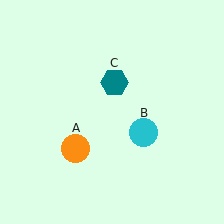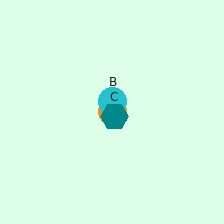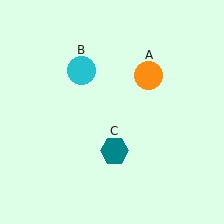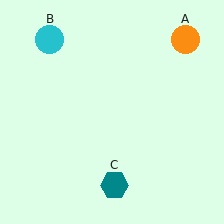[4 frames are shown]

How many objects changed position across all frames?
3 objects changed position: orange circle (object A), cyan circle (object B), teal hexagon (object C).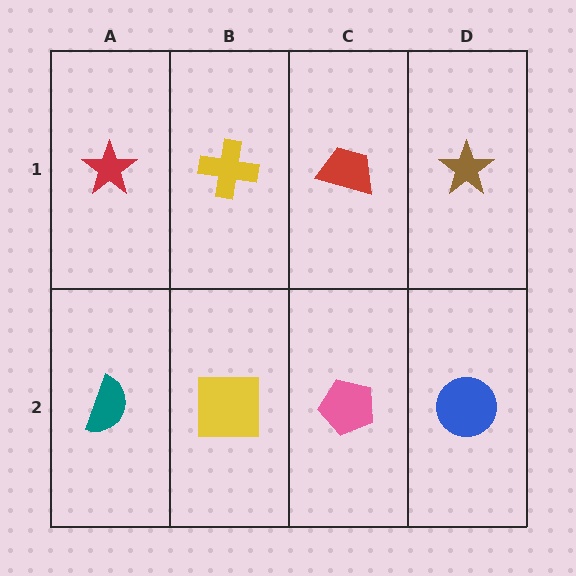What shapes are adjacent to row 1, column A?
A teal semicircle (row 2, column A), a yellow cross (row 1, column B).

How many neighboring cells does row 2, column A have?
2.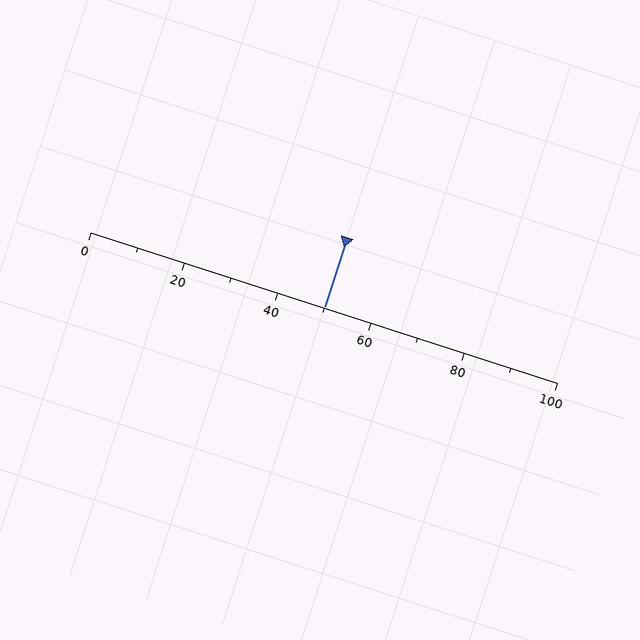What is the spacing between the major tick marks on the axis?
The major ticks are spaced 20 apart.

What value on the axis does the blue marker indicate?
The marker indicates approximately 50.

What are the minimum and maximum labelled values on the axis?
The axis runs from 0 to 100.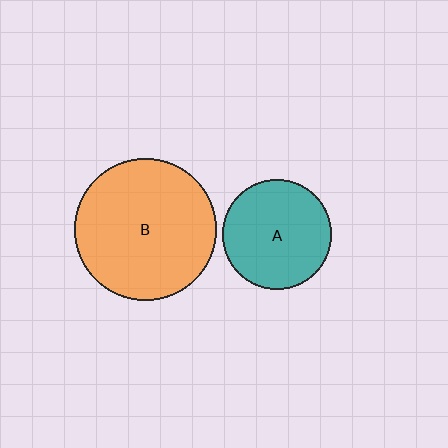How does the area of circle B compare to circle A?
Approximately 1.7 times.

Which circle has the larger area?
Circle B (orange).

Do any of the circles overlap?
No, none of the circles overlap.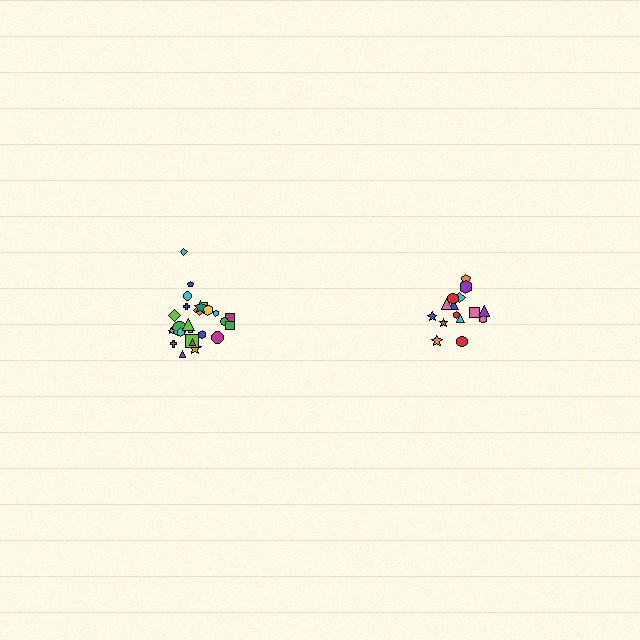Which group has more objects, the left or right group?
The left group.